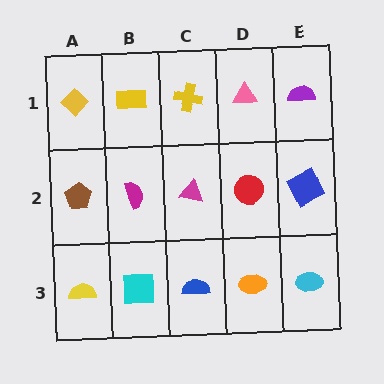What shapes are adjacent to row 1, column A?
A brown pentagon (row 2, column A), a yellow rectangle (row 1, column B).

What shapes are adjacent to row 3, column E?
A blue square (row 2, column E), an orange ellipse (row 3, column D).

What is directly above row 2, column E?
A purple semicircle.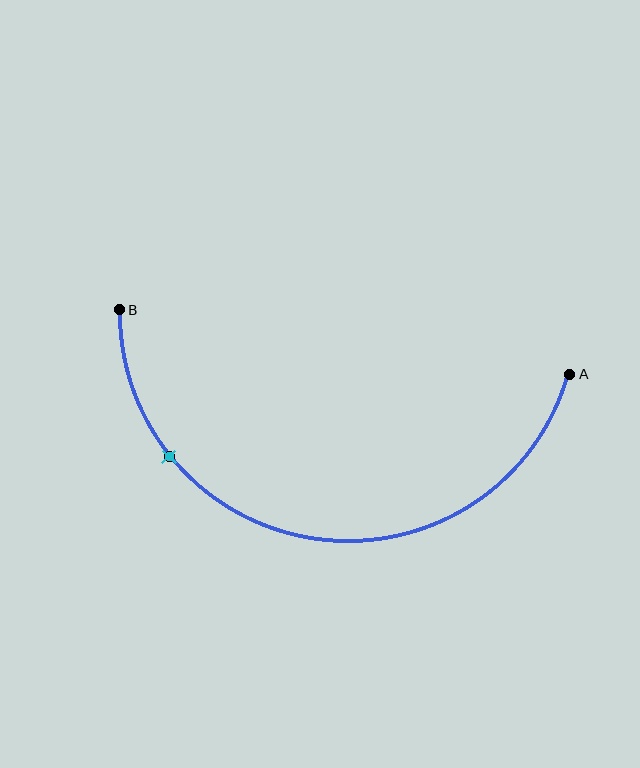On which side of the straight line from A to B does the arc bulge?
The arc bulges below the straight line connecting A and B.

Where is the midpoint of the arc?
The arc midpoint is the point on the curve farthest from the straight line joining A and B. It sits below that line.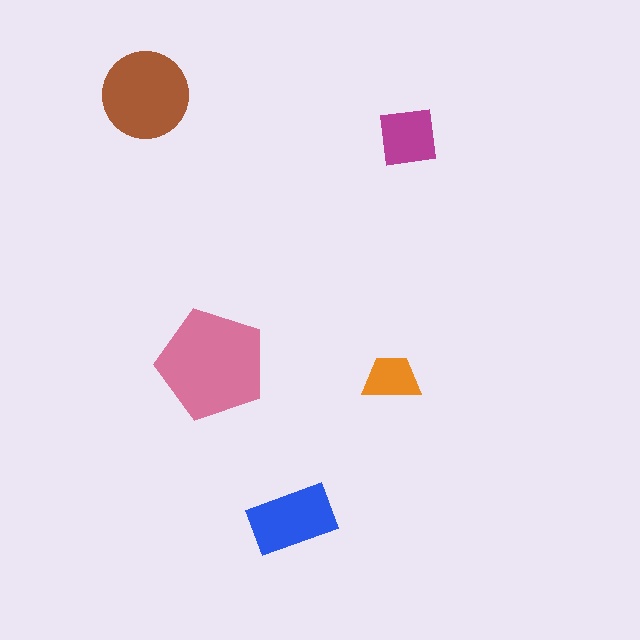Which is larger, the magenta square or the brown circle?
The brown circle.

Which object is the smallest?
The orange trapezoid.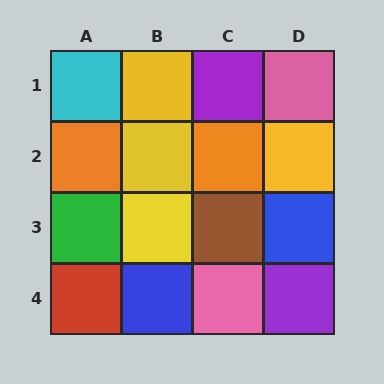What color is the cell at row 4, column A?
Red.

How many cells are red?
1 cell is red.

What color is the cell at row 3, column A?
Green.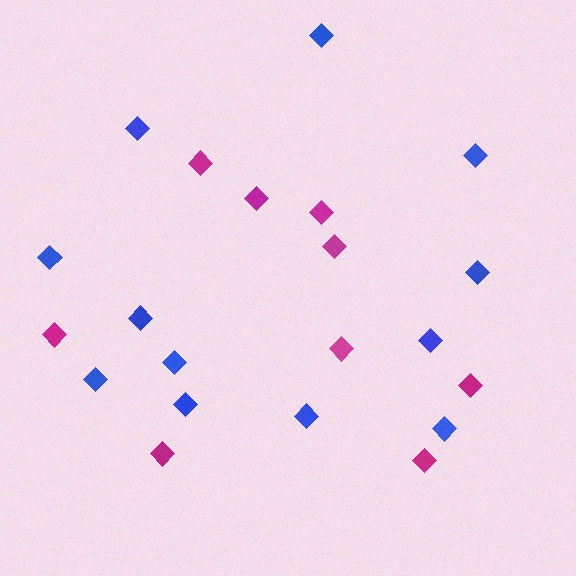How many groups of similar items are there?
There are 2 groups: one group of blue diamonds (12) and one group of magenta diamonds (9).